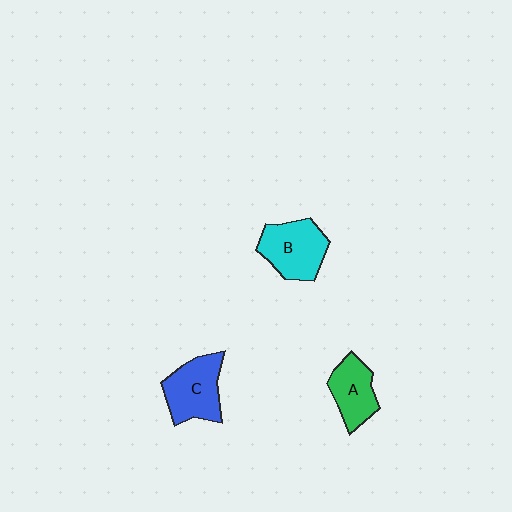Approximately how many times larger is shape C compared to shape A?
Approximately 1.3 times.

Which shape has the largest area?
Shape B (cyan).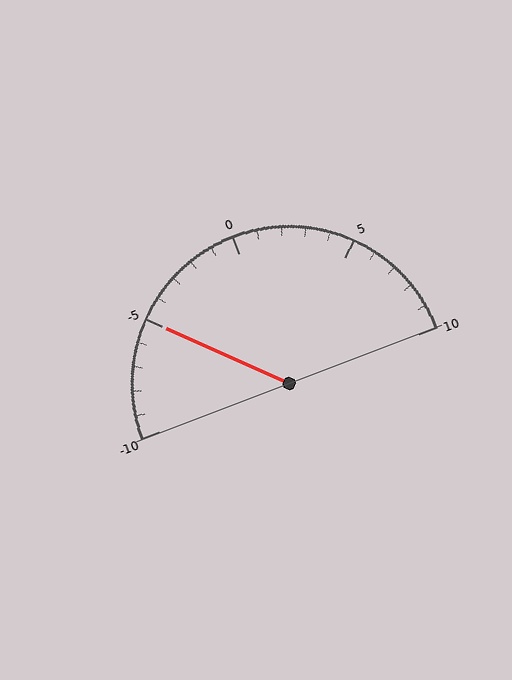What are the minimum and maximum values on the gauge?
The gauge ranges from -10 to 10.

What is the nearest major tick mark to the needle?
The nearest major tick mark is -5.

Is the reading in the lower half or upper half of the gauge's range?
The reading is in the lower half of the range (-10 to 10).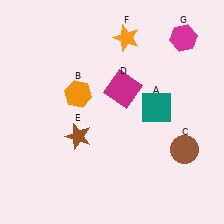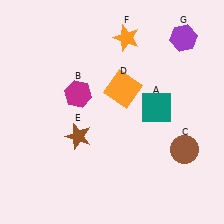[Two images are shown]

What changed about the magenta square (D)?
In Image 1, D is magenta. In Image 2, it changed to orange.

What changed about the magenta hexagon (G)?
In Image 1, G is magenta. In Image 2, it changed to purple.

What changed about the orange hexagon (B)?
In Image 1, B is orange. In Image 2, it changed to magenta.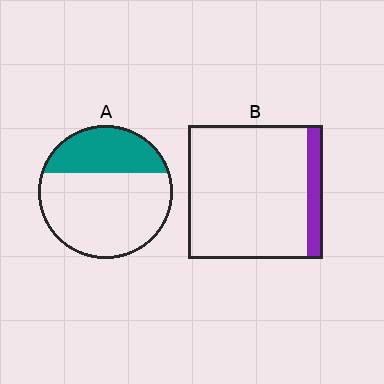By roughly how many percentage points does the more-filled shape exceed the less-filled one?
By roughly 20 percentage points (A over B).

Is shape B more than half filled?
No.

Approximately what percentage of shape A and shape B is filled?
A is approximately 30% and B is approximately 10%.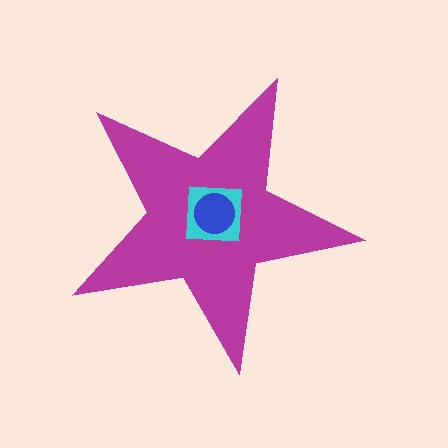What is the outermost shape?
The magenta star.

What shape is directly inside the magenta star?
The cyan square.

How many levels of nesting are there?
3.